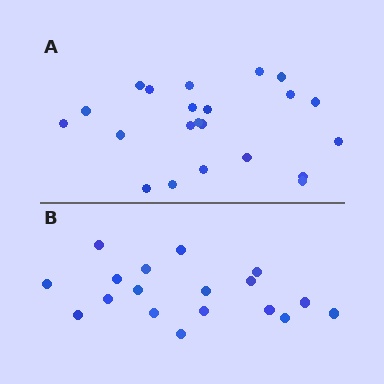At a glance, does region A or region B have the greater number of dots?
Region A (the top region) has more dots.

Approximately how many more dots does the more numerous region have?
Region A has about 4 more dots than region B.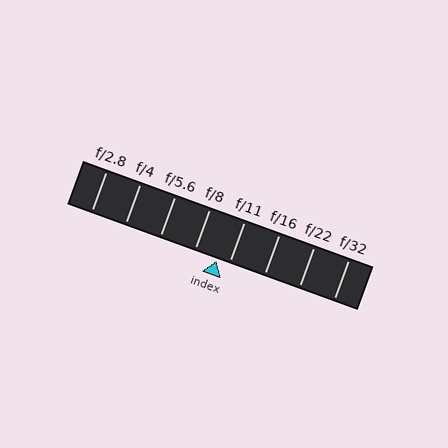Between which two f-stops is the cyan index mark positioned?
The index mark is between f/8 and f/11.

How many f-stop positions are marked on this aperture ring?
There are 8 f-stop positions marked.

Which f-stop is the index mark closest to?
The index mark is closest to f/11.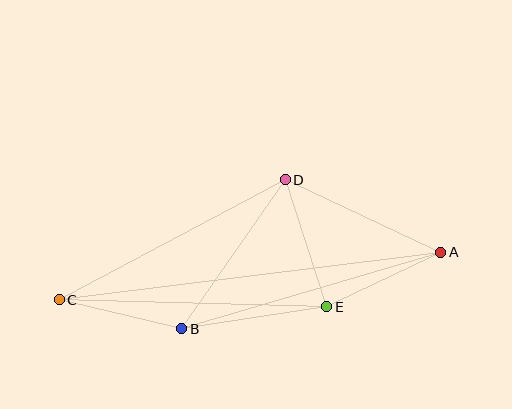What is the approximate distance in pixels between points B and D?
The distance between B and D is approximately 182 pixels.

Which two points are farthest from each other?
Points A and C are farthest from each other.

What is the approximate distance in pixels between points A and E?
The distance between A and E is approximately 126 pixels.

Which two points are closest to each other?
Points B and C are closest to each other.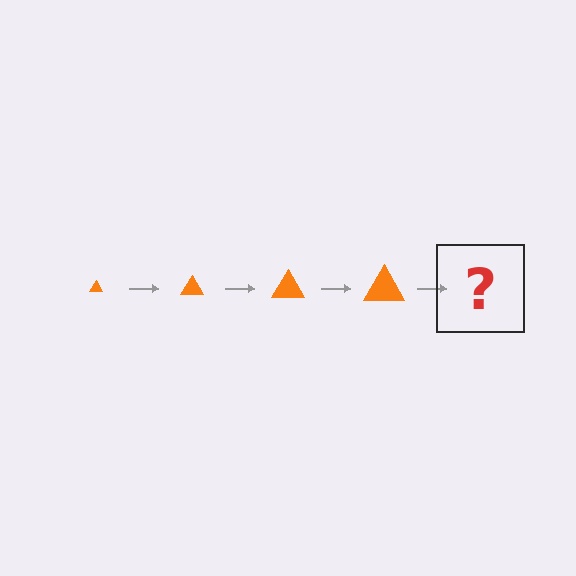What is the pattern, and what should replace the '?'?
The pattern is that the triangle gets progressively larger each step. The '?' should be an orange triangle, larger than the previous one.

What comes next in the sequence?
The next element should be an orange triangle, larger than the previous one.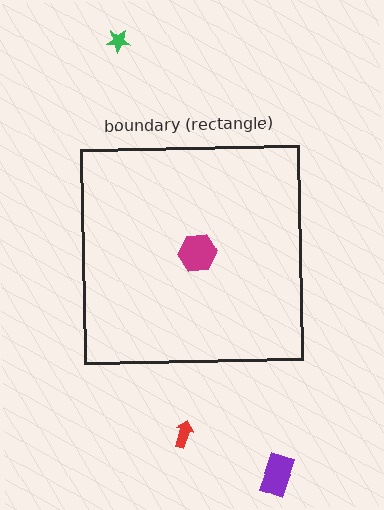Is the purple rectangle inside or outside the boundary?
Outside.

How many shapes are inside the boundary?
1 inside, 3 outside.